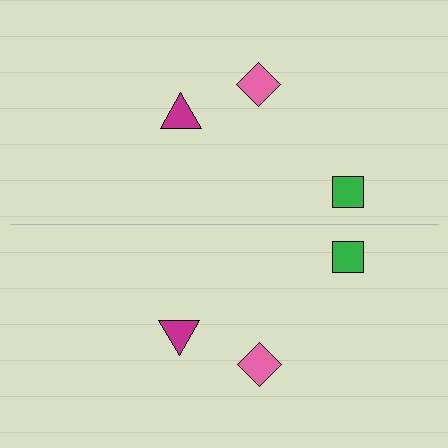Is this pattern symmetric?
Yes, this pattern has bilateral (reflection) symmetry.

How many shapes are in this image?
There are 6 shapes in this image.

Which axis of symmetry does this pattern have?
The pattern has a horizontal axis of symmetry running through the center of the image.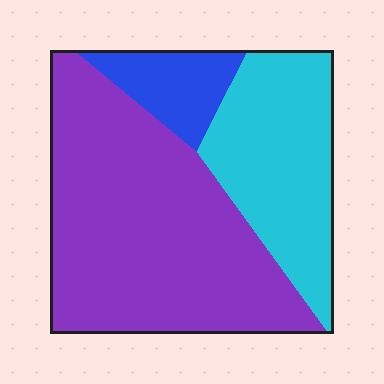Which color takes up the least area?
Blue, at roughly 10%.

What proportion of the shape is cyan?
Cyan takes up about one third (1/3) of the shape.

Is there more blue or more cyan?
Cyan.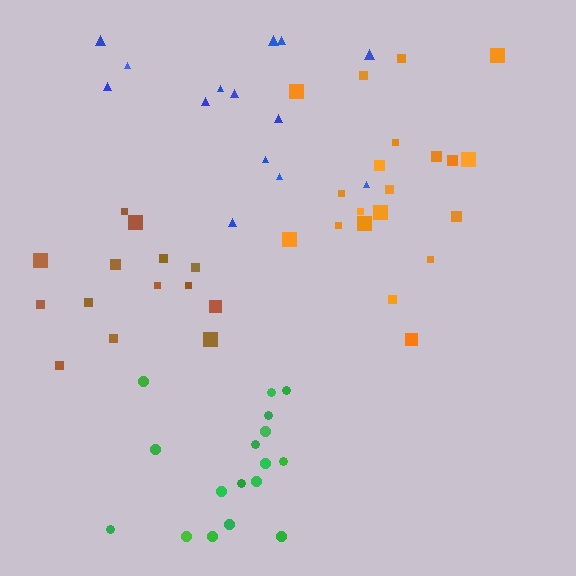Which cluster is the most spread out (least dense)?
Blue.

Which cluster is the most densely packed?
Brown.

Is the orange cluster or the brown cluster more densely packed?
Brown.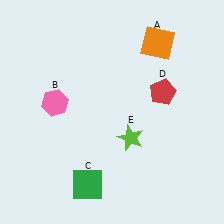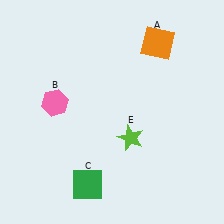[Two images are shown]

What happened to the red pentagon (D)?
The red pentagon (D) was removed in Image 2. It was in the top-right area of Image 1.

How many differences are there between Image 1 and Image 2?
There is 1 difference between the two images.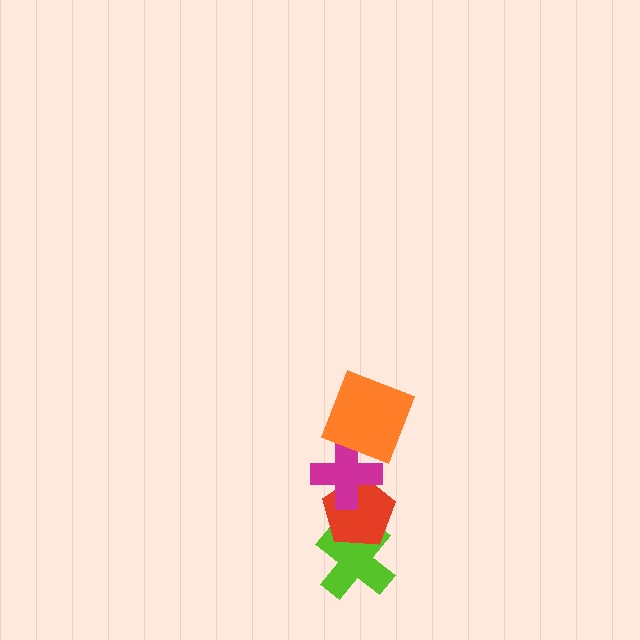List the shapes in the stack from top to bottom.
From top to bottom: the orange square, the magenta cross, the red pentagon, the lime cross.